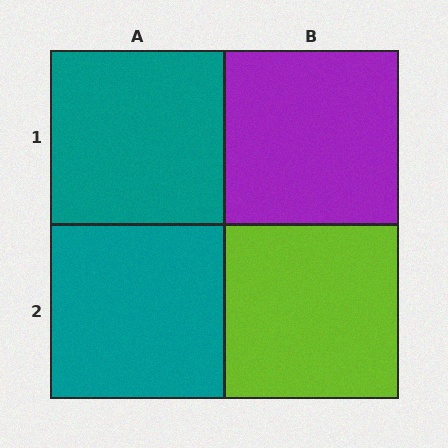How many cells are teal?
2 cells are teal.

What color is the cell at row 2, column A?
Teal.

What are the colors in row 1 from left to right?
Teal, purple.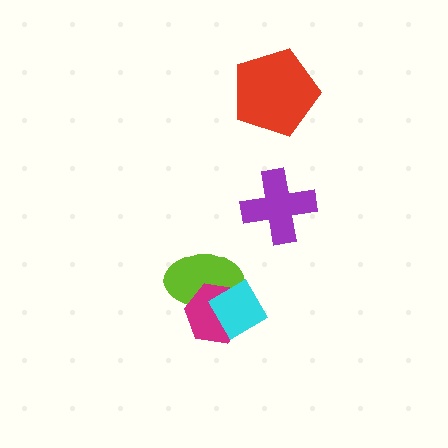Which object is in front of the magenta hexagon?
The cyan diamond is in front of the magenta hexagon.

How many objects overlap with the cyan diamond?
2 objects overlap with the cyan diamond.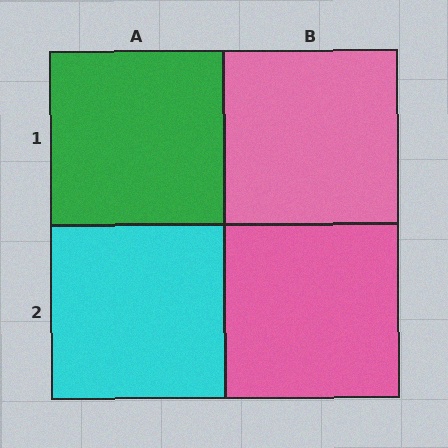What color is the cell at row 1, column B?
Pink.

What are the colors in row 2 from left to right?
Cyan, pink.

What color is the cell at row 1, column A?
Green.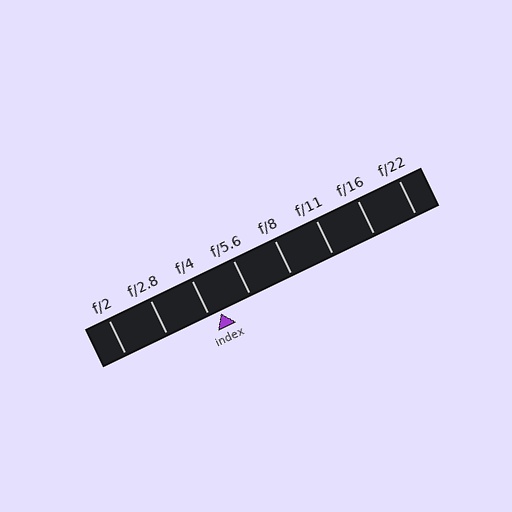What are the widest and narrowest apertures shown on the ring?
The widest aperture shown is f/2 and the narrowest is f/22.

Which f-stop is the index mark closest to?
The index mark is closest to f/4.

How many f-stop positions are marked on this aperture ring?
There are 8 f-stop positions marked.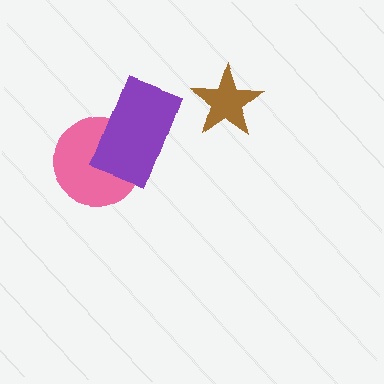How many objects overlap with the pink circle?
1 object overlaps with the pink circle.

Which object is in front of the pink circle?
The purple rectangle is in front of the pink circle.